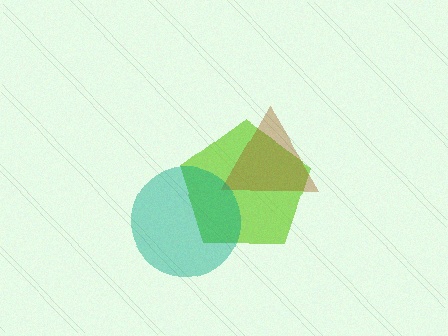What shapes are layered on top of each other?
The layered shapes are: a lime pentagon, a brown triangle, a teal circle.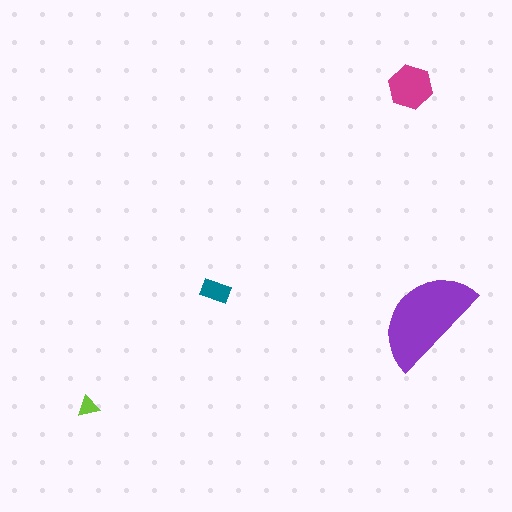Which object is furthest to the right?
The purple semicircle is rightmost.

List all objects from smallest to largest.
The lime triangle, the teal rectangle, the magenta hexagon, the purple semicircle.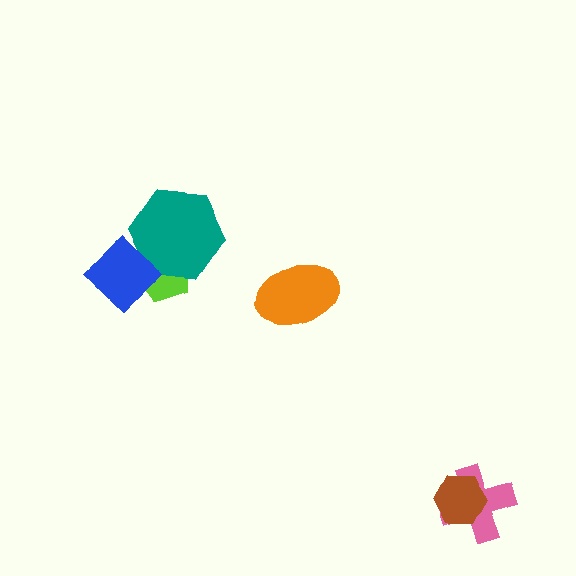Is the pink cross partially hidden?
Yes, it is partially covered by another shape.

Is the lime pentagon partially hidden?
Yes, it is partially covered by another shape.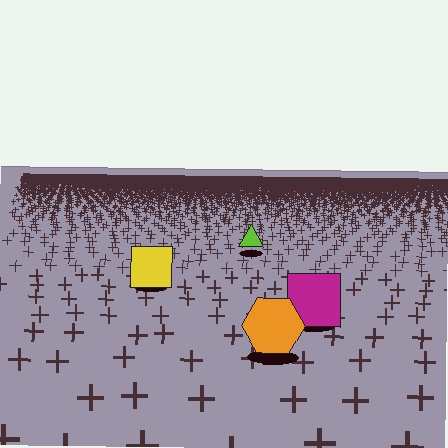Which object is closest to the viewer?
The orange hexagon is closest. The texture marks near it are larger and more spread out.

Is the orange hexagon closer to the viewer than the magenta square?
Yes. The orange hexagon is closer — you can tell from the texture gradient: the ground texture is coarser near it.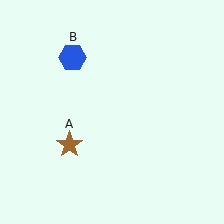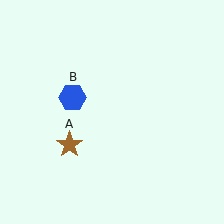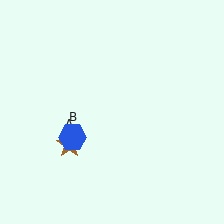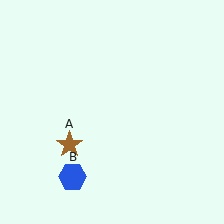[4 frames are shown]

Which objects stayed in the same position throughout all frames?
Brown star (object A) remained stationary.